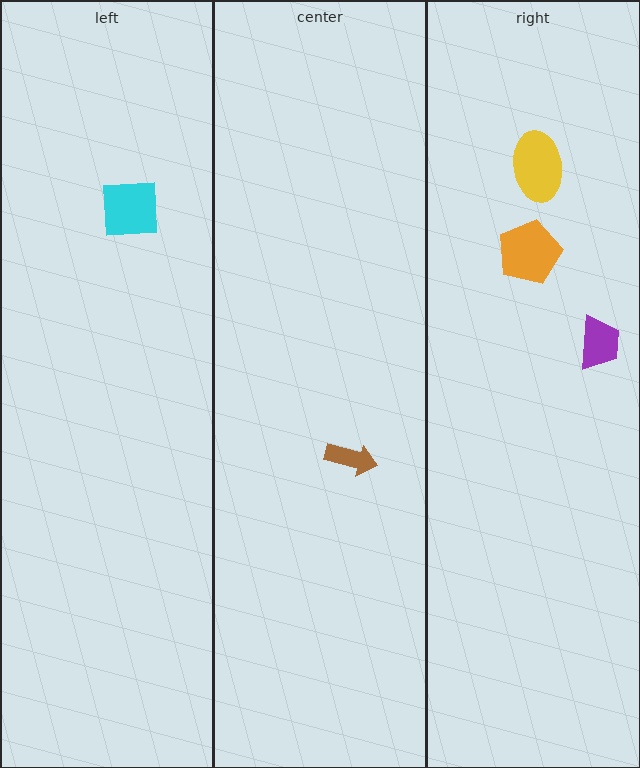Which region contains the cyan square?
The left region.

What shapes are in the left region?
The cyan square.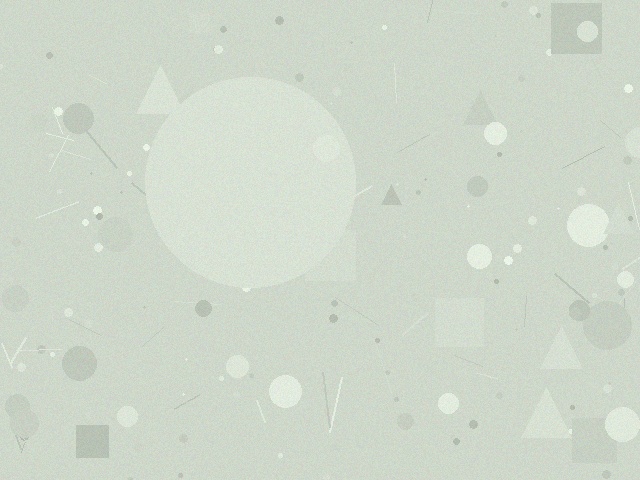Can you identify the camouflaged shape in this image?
The camouflaged shape is a circle.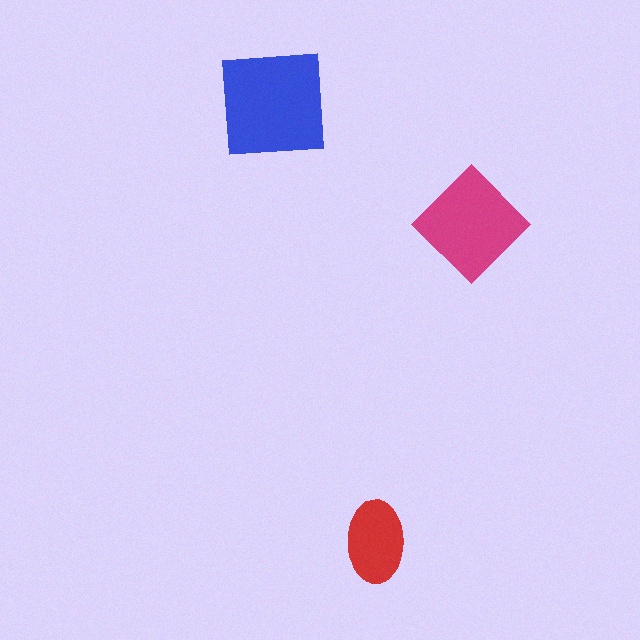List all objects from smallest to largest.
The red ellipse, the magenta diamond, the blue square.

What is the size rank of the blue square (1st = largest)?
1st.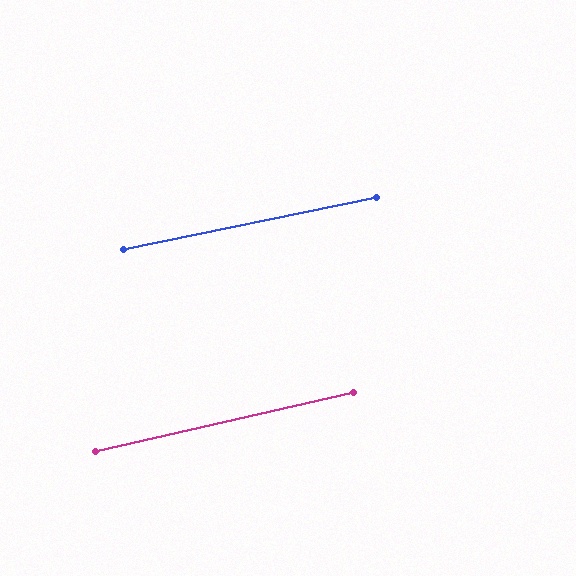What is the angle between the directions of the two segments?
Approximately 1 degree.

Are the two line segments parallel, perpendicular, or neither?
Parallel — their directions differ by only 1.3°.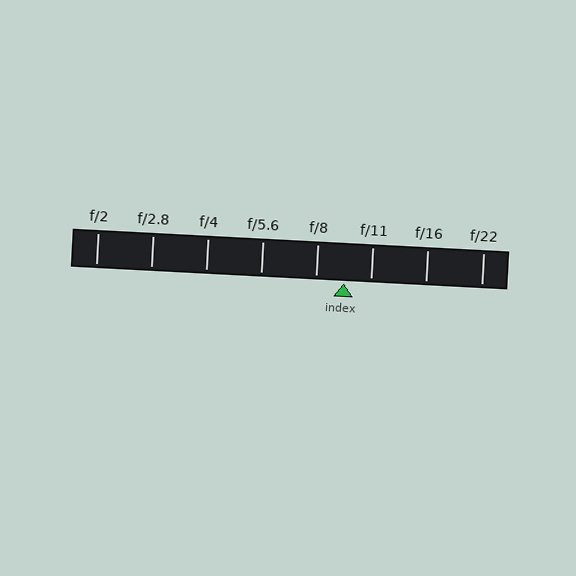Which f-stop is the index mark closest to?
The index mark is closest to f/11.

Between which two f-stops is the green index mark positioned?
The index mark is between f/8 and f/11.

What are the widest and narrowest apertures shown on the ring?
The widest aperture shown is f/2 and the narrowest is f/22.